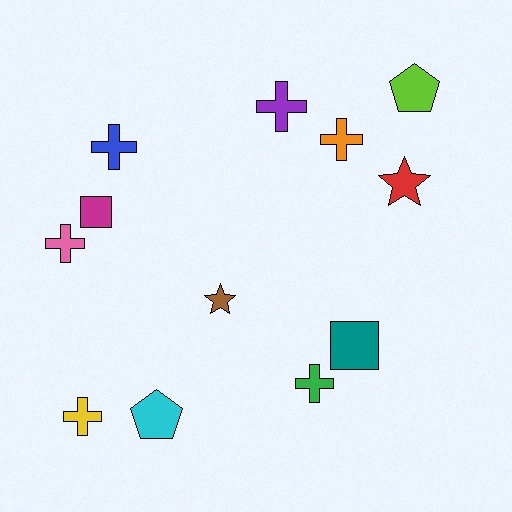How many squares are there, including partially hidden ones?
There are 2 squares.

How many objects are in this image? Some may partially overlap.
There are 12 objects.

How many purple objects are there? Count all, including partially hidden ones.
There is 1 purple object.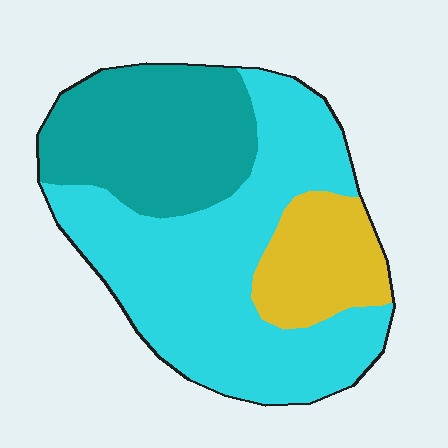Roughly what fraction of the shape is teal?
Teal takes up about one third (1/3) of the shape.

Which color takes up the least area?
Yellow, at roughly 15%.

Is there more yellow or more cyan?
Cyan.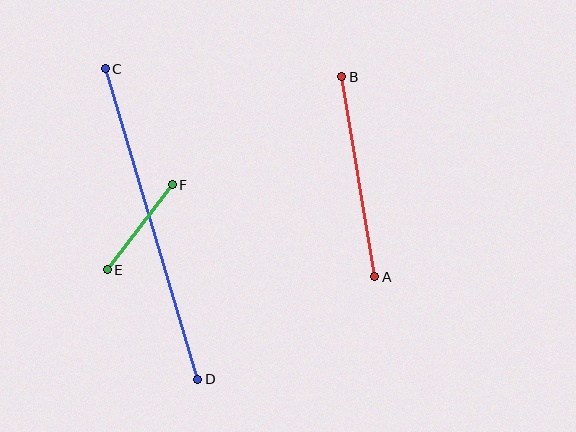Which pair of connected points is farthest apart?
Points C and D are farthest apart.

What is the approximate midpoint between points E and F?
The midpoint is at approximately (140, 227) pixels.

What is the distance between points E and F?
The distance is approximately 107 pixels.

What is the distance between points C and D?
The distance is approximately 324 pixels.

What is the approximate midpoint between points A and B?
The midpoint is at approximately (358, 177) pixels.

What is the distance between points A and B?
The distance is approximately 203 pixels.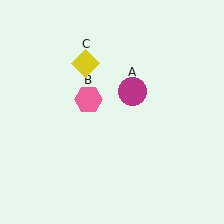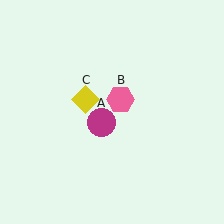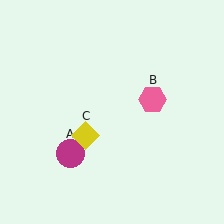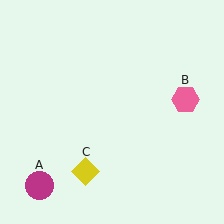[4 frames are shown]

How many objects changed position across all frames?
3 objects changed position: magenta circle (object A), pink hexagon (object B), yellow diamond (object C).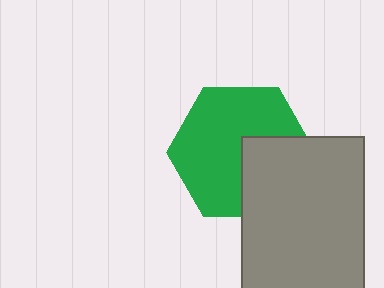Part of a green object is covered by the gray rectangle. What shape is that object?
It is a hexagon.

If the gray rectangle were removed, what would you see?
You would see the complete green hexagon.